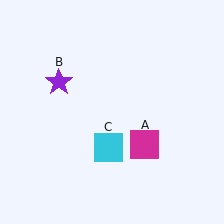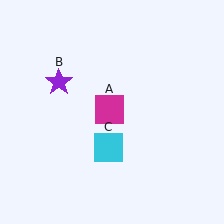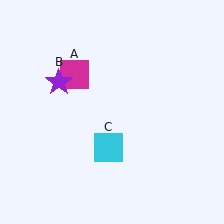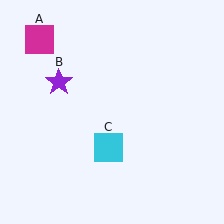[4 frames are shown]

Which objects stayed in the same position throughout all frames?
Purple star (object B) and cyan square (object C) remained stationary.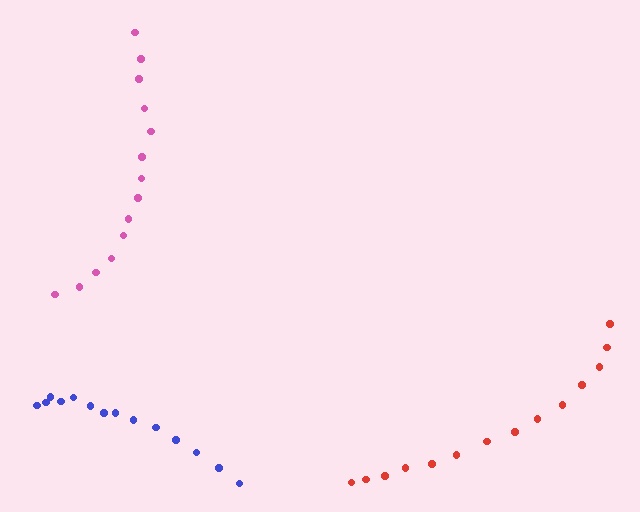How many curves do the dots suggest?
There are 3 distinct paths.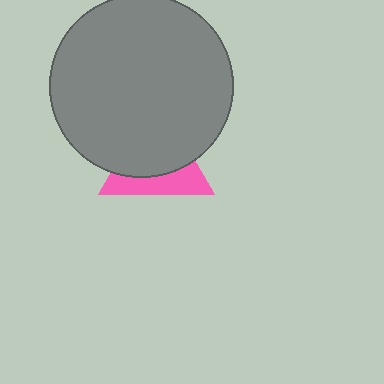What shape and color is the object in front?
The object in front is a gray circle.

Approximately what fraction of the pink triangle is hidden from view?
Roughly 61% of the pink triangle is hidden behind the gray circle.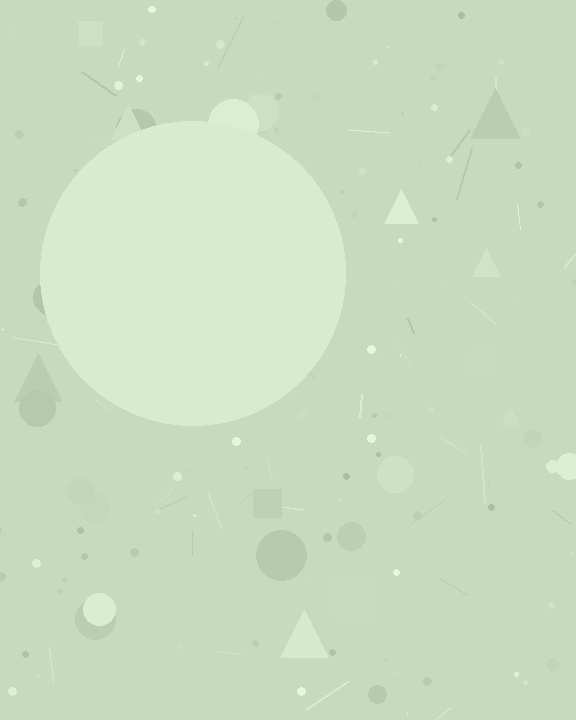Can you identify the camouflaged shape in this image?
The camouflaged shape is a circle.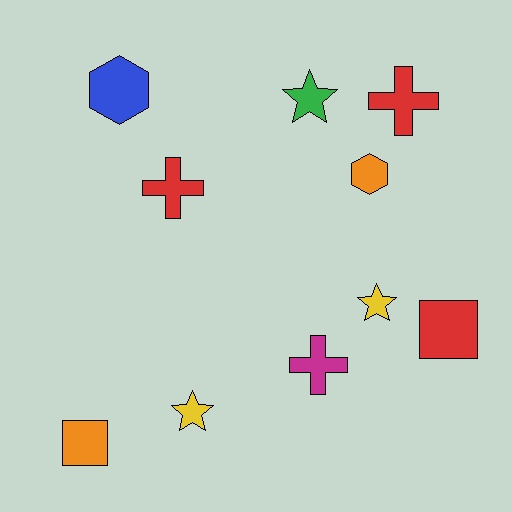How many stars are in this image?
There are 3 stars.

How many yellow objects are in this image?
There are 2 yellow objects.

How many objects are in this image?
There are 10 objects.